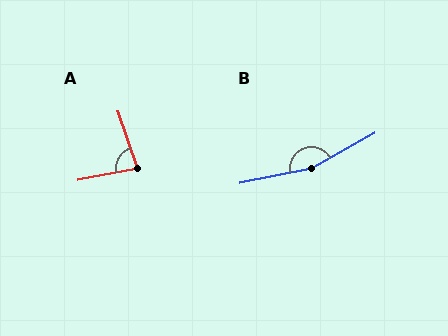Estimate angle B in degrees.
Approximately 163 degrees.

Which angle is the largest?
B, at approximately 163 degrees.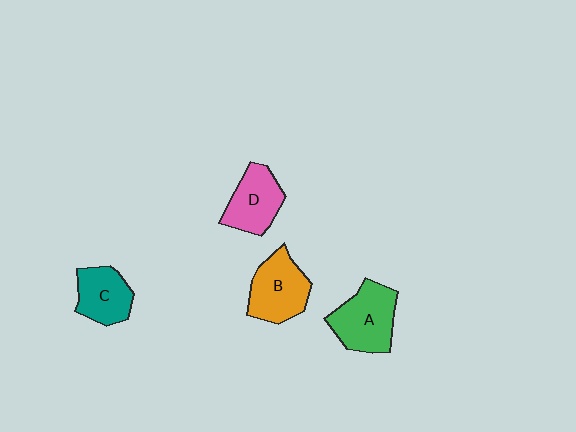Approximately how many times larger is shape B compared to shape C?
Approximately 1.2 times.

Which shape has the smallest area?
Shape C (teal).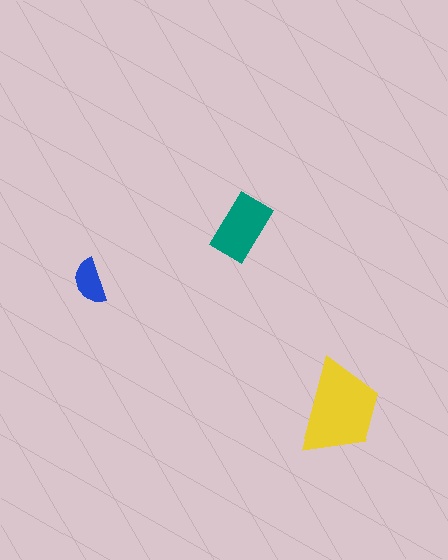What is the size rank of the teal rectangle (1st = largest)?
2nd.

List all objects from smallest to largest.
The blue semicircle, the teal rectangle, the yellow trapezoid.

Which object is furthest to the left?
The blue semicircle is leftmost.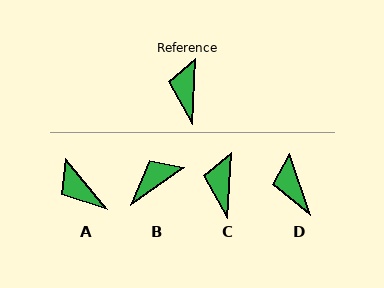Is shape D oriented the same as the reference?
No, it is off by about 22 degrees.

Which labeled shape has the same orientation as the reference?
C.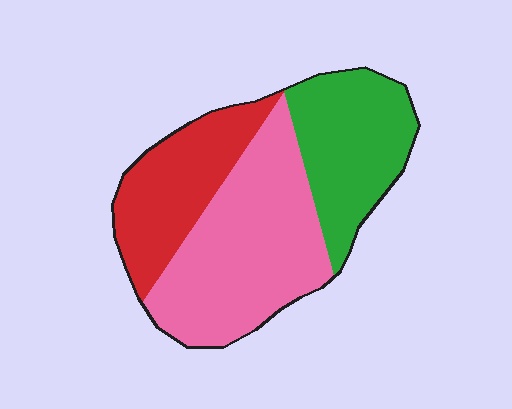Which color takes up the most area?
Pink, at roughly 45%.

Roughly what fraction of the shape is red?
Red covers about 25% of the shape.